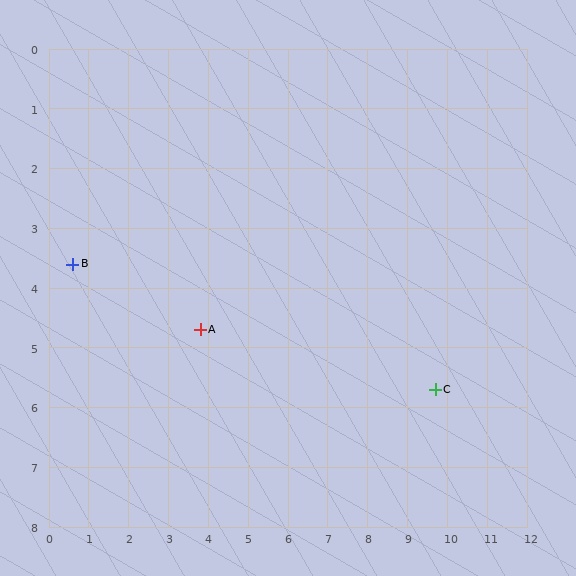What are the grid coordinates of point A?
Point A is at approximately (3.8, 4.7).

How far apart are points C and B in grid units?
Points C and B are about 9.3 grid units apart.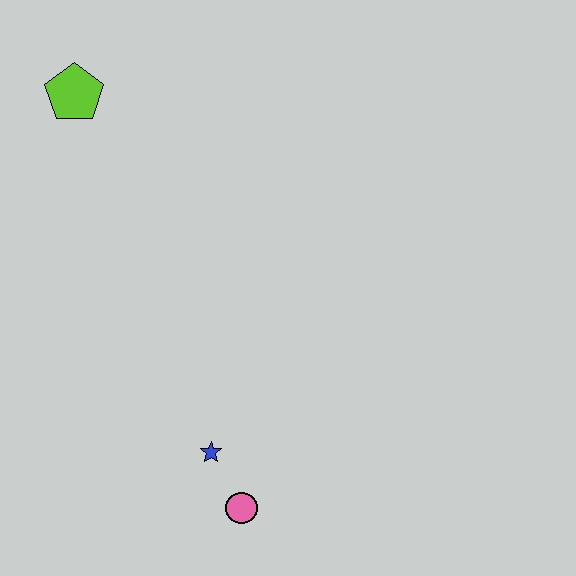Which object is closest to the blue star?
The pink circle is closest to the blue star.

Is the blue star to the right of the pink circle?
No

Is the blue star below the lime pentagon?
Yes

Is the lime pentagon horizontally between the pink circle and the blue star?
No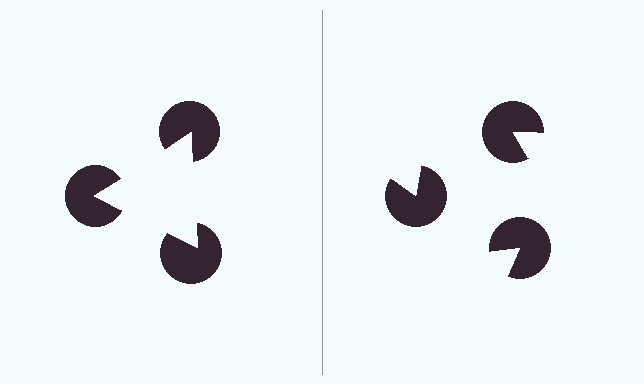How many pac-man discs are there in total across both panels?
6 — 3 on each side.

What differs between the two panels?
The pac-man discs are positioned identically on both sides; only the wedge orientations differ. On the left they align to a triangle; on the right they are misaligned.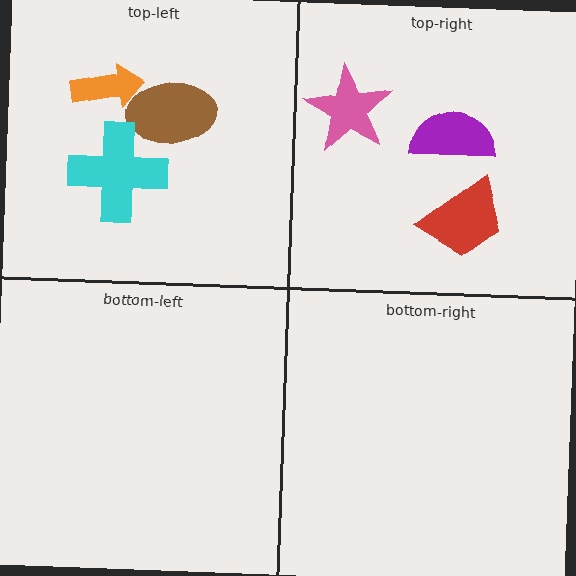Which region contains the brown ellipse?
The top-left region.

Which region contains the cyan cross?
The top-left region.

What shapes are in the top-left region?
The brown ellipse, the orange arrow, the cyan cross.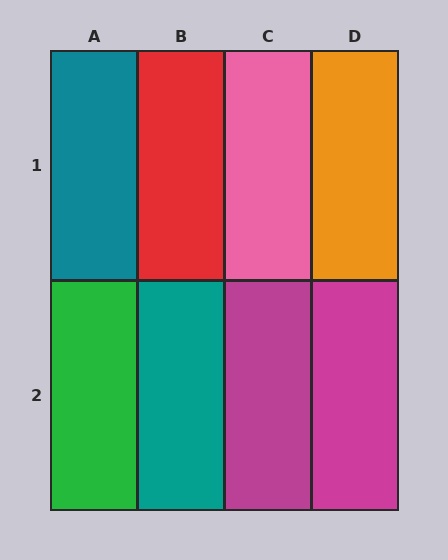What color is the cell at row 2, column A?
Green.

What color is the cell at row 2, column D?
Magenta.